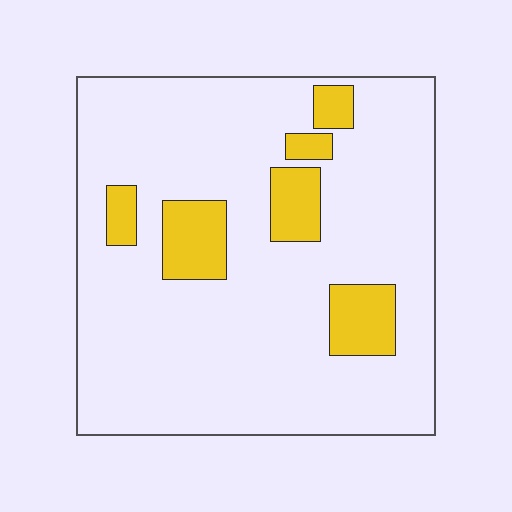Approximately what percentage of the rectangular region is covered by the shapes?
Approximately 15%.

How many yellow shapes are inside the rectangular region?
6.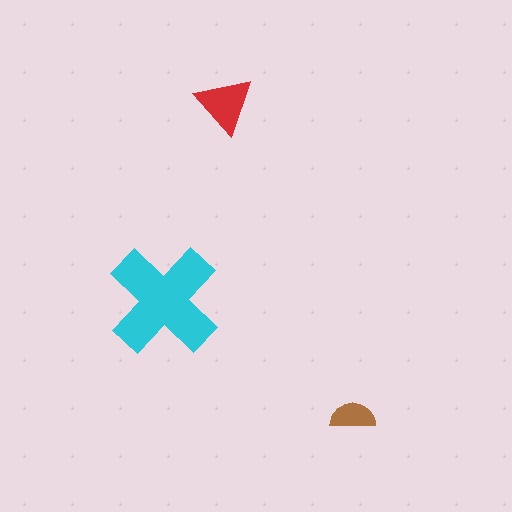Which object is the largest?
The cyan cross.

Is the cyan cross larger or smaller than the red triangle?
Larger.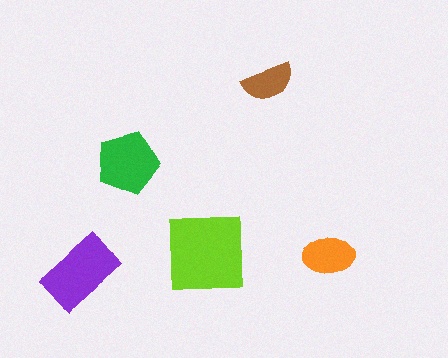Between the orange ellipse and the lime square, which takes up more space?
The lime square.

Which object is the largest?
The lime square.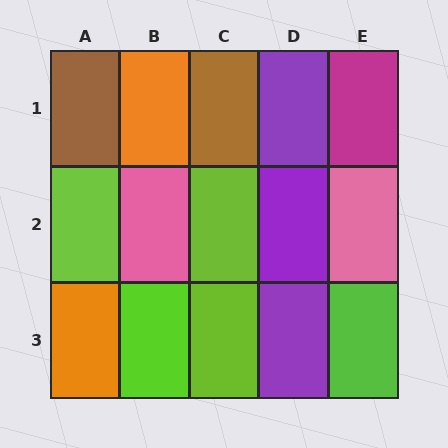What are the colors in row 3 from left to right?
Orange, lime, lime, purple, lime.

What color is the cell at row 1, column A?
Brown.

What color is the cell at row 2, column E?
Pink.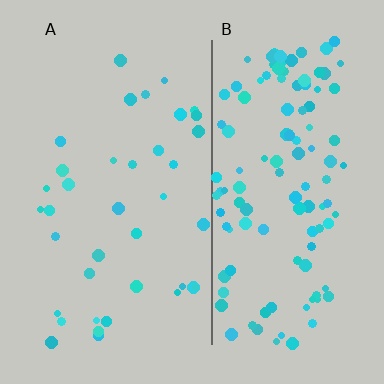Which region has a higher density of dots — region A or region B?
B (the right).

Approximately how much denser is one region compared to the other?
Approximately 3.2× — region B over region A.